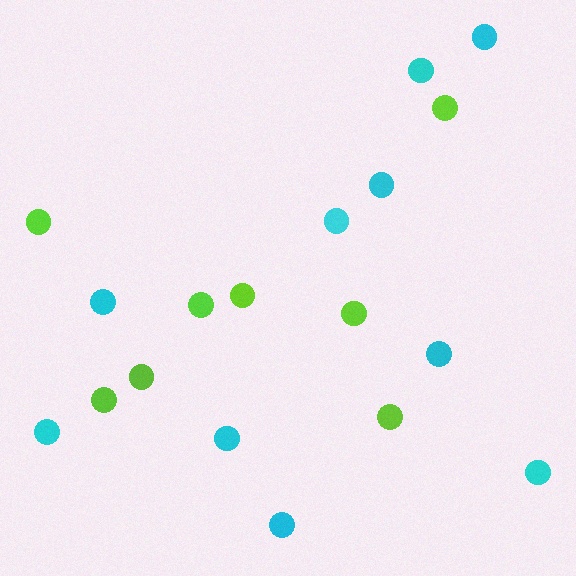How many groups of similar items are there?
There are 2 groups: one group of cyan circles (10) and one group of lime circles (8).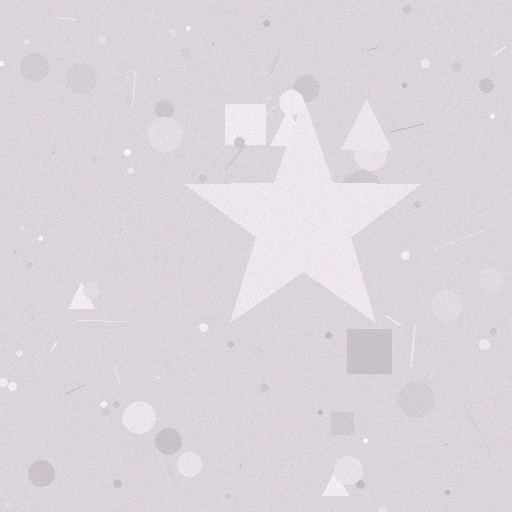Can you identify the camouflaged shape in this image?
The camouflaged shape is a star.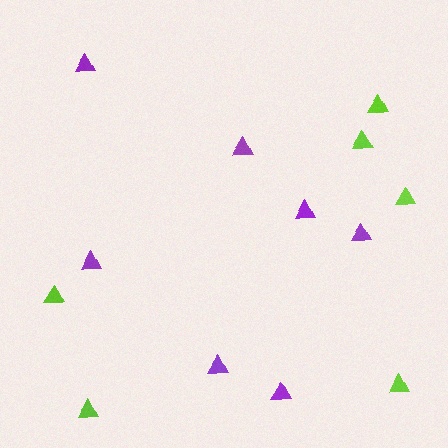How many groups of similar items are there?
There are 2 groups: one group of lime triangles (6) and one group of purple triangles (7).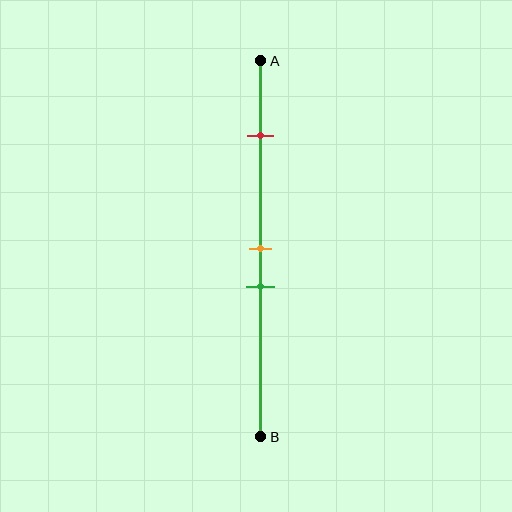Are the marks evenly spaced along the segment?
No, the marks are not evenly spaced.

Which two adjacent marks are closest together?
The orange and green marks are the closest adjacent pair.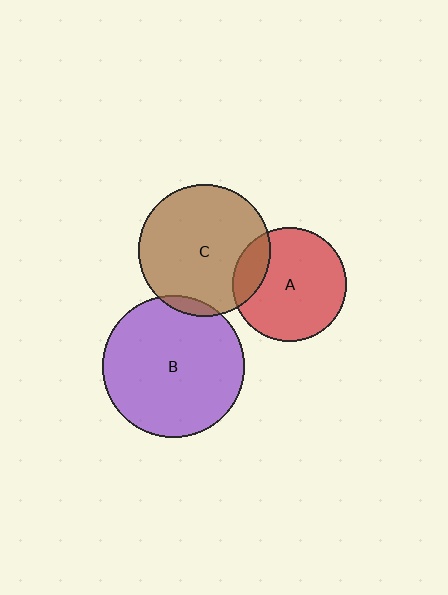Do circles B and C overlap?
Yes.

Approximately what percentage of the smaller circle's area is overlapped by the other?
Approximately 5%.